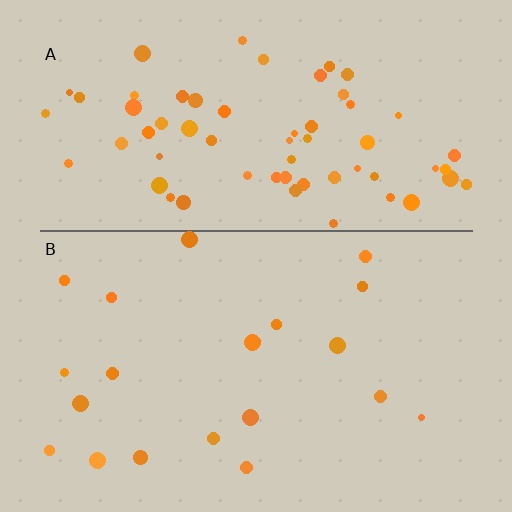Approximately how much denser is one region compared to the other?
Approximately 3.3× — region A over region B.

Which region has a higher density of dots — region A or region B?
A (the top).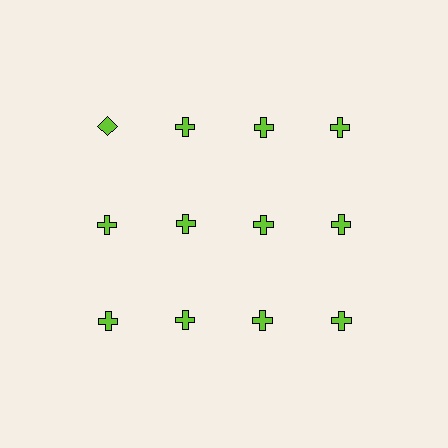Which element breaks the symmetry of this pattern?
The lime diamond in the top row, leftmost column breaks the symmetry. All other shapes are lime crosses.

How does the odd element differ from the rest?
It has a different shape: diamond instead of cross.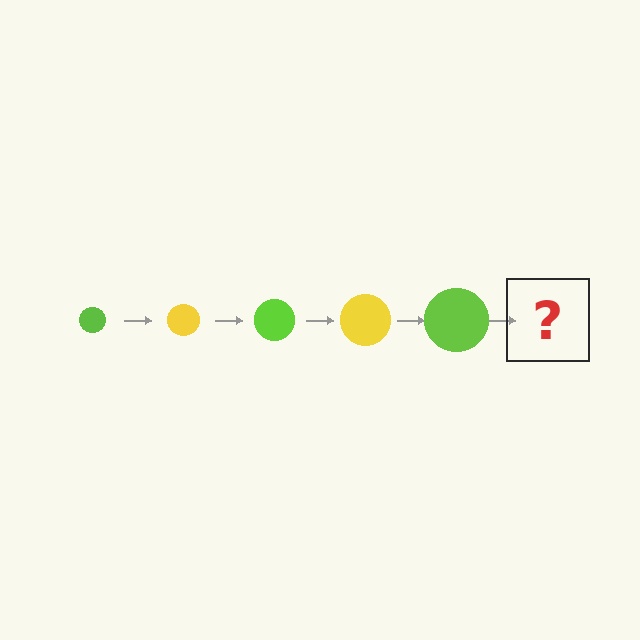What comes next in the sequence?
The next element should be a yellow circle, larger than the previous one.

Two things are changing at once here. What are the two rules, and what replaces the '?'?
The two rules are that the circle grows larger each step and the color cycles through lime and yellow. The '?' should be a yellow circle, larger than the previous one.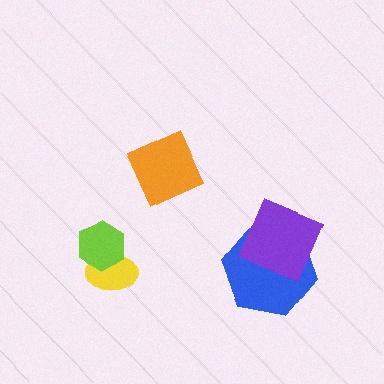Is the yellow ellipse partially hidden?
Yes, it is partially covered by another shape.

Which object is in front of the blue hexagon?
The purple diamond is in front of the blue hexagon.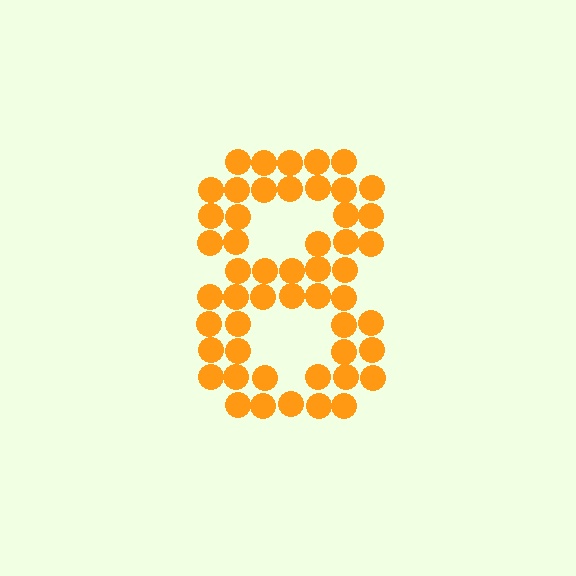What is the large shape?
The large shape is the digit 8.